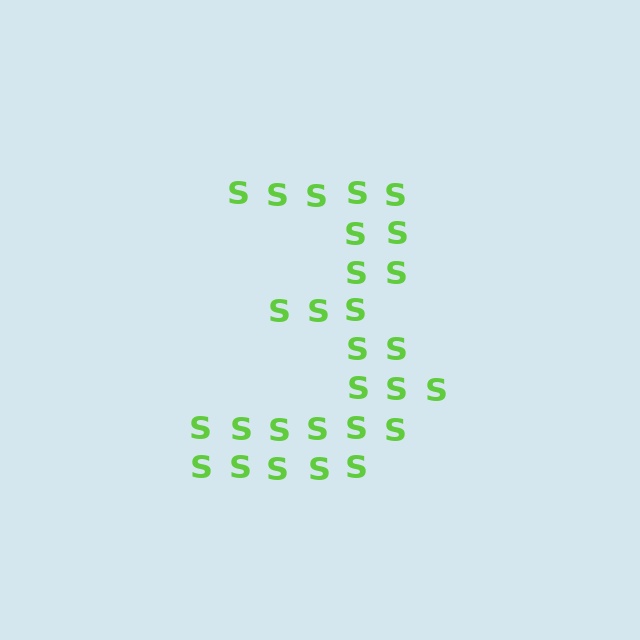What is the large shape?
The large shape is the digit 3.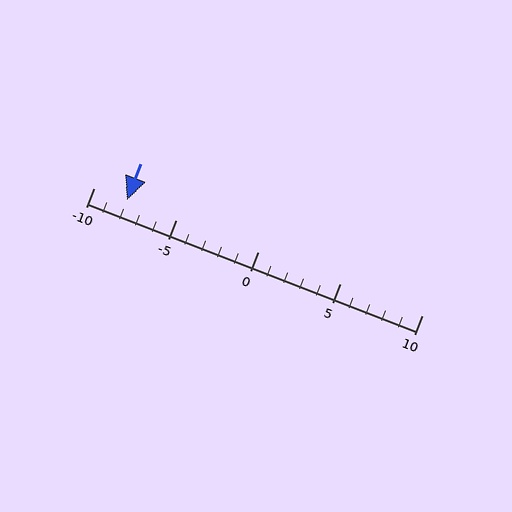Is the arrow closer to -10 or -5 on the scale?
The arrow is closer to -10.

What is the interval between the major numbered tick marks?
The major tick marks are spaced 5 units apart.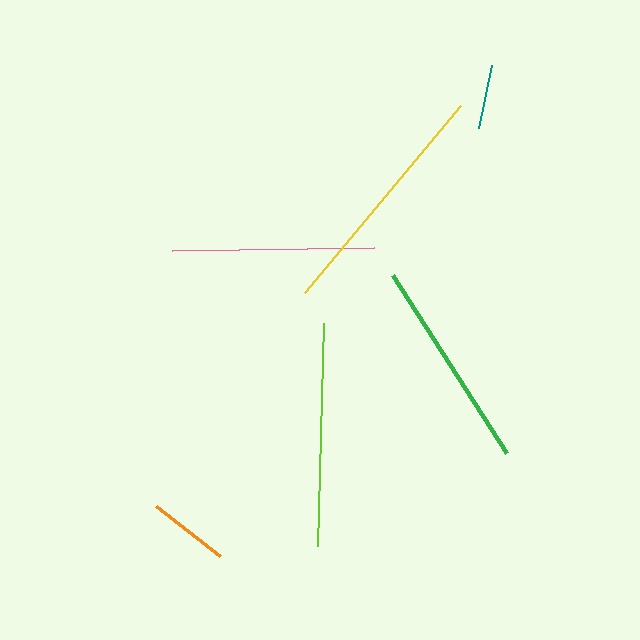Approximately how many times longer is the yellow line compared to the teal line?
The yellow line is approximately 3.8 times the length of the teal line.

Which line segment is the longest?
The yellow line is the longest at approximately 244 pixels.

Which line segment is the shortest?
The teal line is the shortest at approximately 64 pixels.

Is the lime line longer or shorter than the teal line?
The lime line is longer than the teal line.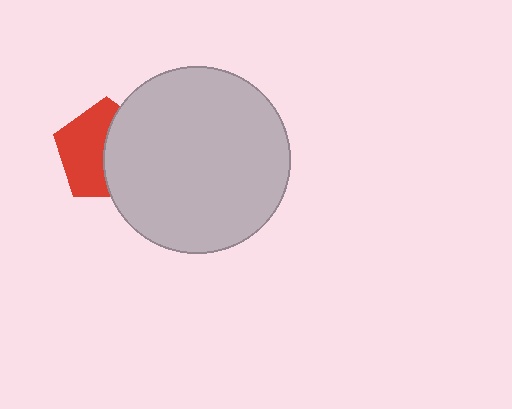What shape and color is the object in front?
The object in front is a light gray circle.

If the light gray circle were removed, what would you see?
You would see the complete red pentagon.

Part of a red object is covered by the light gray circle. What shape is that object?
It is a pentagon.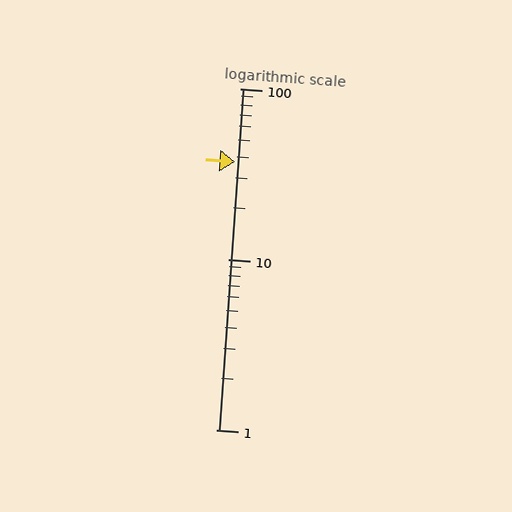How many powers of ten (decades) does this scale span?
The scale spans 2 decades, from 1 to 100.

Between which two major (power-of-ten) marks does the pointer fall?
The pointer is between 10 and 100.